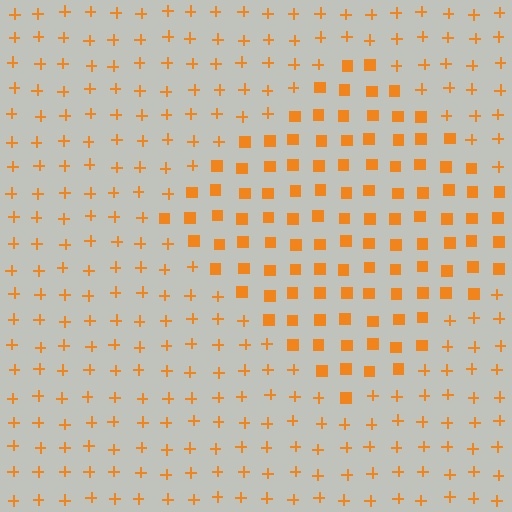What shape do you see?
I see a diamond.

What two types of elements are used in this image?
The image uses squares inside the diamond region and plus signs outside it.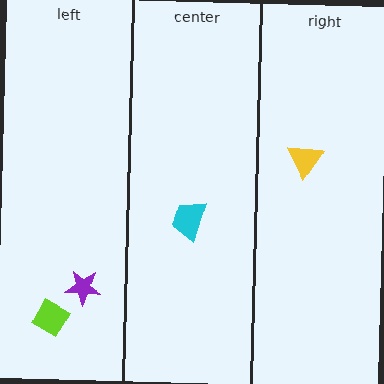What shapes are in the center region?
The cyan trapezoid.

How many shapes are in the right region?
1.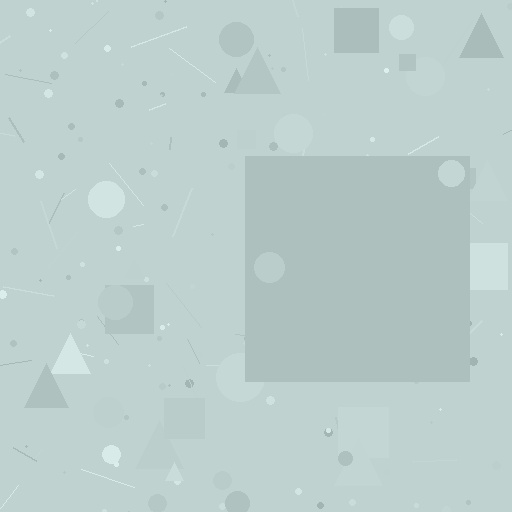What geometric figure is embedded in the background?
A square is embedded in the background.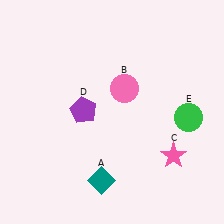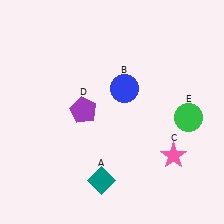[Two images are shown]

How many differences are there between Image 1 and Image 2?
There is 1 difference between the two images.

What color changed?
The circle (B) changed from pink in Image 1 to blue in Image 2.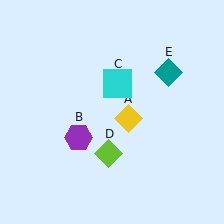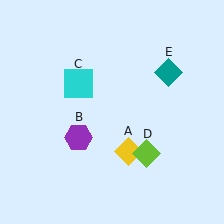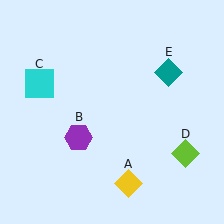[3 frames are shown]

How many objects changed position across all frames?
3 objects changed position: yellow diamond (object A), cyan square (object C), lime diamond (object D).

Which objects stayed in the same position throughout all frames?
Purple hexagon (object B) and teal diamond (object E) remained stationary.